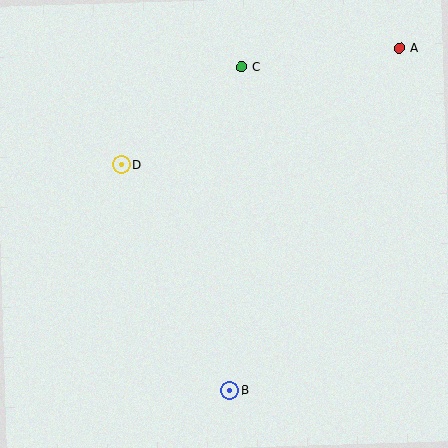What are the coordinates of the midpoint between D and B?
The midpoint between D and B is at (176, 278).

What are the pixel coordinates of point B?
Point B is at (230, 390).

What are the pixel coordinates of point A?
Point A is at (399, 48).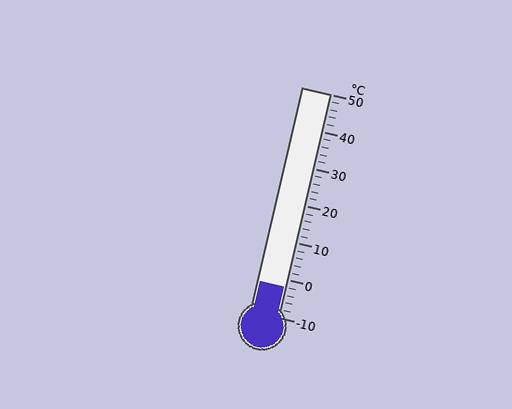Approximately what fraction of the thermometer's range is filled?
The thermometer is filled to approximately 15% of its range.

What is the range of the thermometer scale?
The thermometer scale ranges from -10°C to 50°C.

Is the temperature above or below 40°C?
The temperature is below 40°C.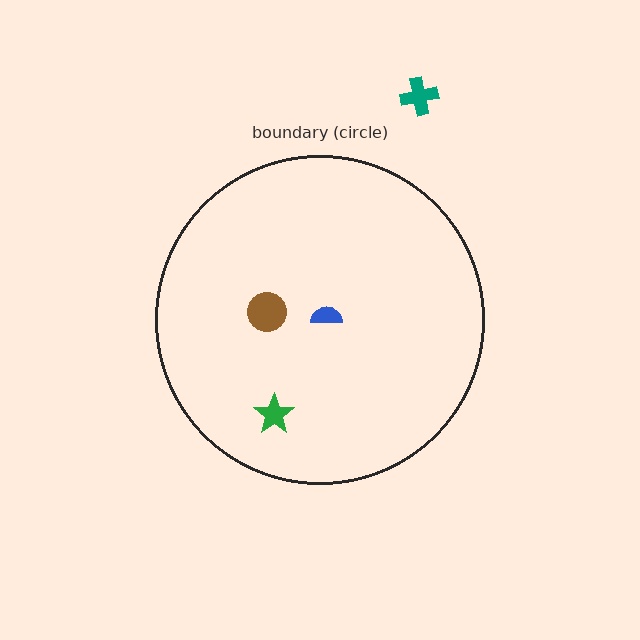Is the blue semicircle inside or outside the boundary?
Inside.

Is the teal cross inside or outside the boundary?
Outside.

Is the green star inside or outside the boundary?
Inside.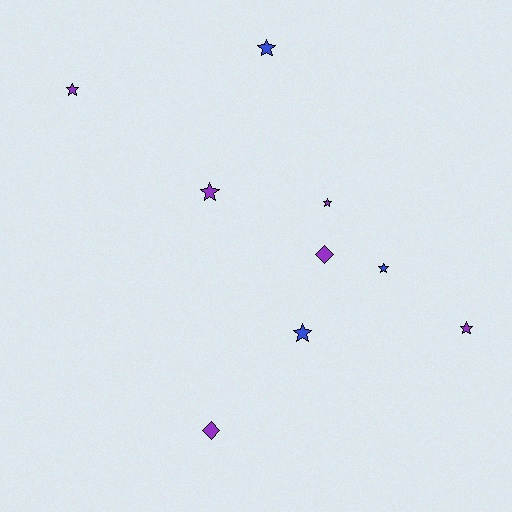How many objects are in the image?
There are 9 objects.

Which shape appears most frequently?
Star, with 7 objects.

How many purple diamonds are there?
There are 2 purple diamonds.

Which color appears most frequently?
Purple, with 6 objects.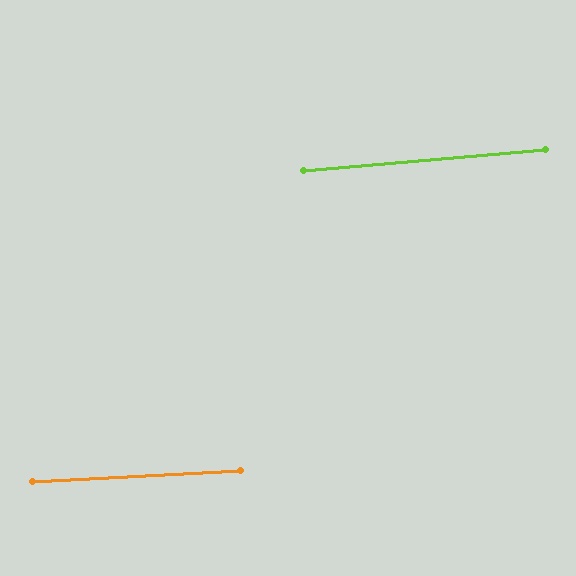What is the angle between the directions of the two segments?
Approximately 2 degrees.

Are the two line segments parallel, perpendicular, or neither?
Parallel — their directions differ by only 1.9°.